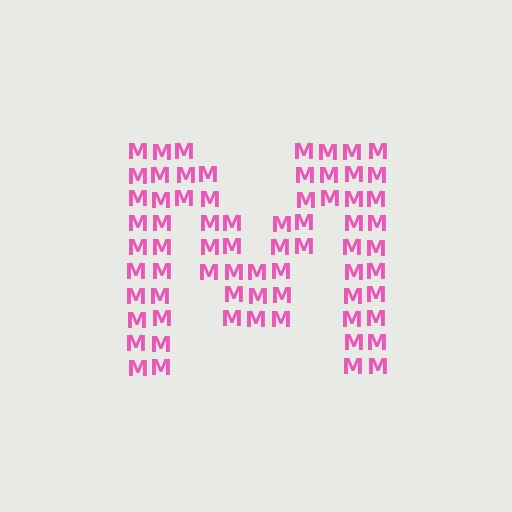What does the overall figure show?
The overall figure shows the letter M.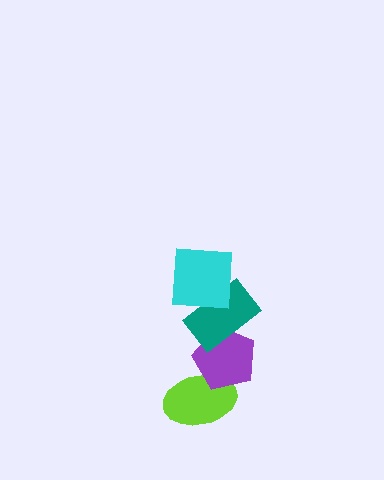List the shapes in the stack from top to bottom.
From top to bottom: the cyan square, the teal rectangle, the purple pentagon, the lime ellipse.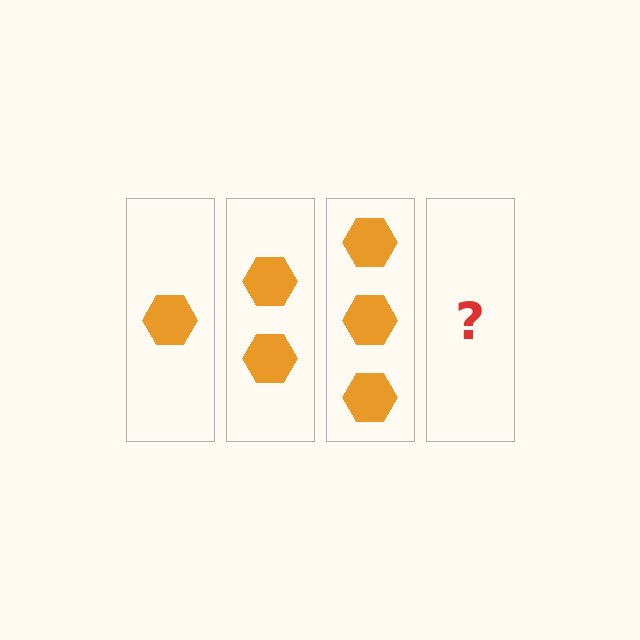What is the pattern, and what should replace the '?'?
The pattern is that each step adds one more hexagon. The '?' should be 4 hexagons.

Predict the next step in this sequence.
The next step is 4 hexagons.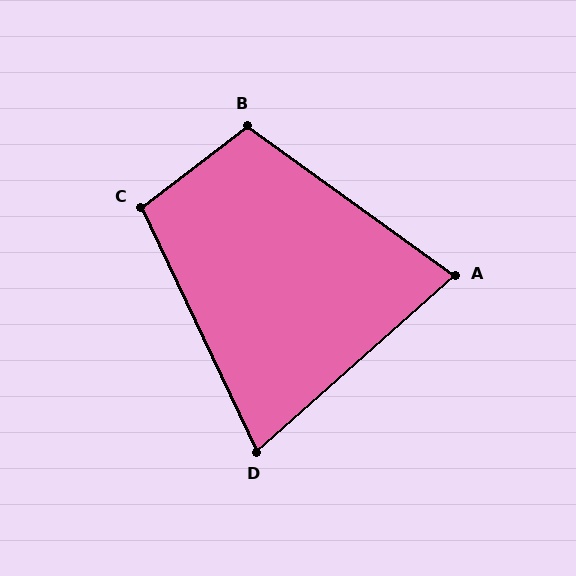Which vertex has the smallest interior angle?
D, at approximately 74 degrees.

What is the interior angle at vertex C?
Approximately 102 degrees (obtuse).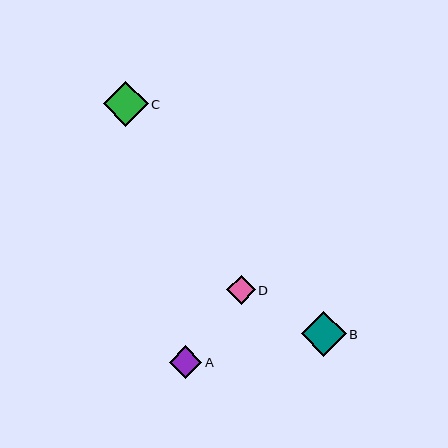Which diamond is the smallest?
Diamond D is the smallest with a size of approximately 29 pixels.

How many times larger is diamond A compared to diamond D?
Diamond A is approximately 1.1 times the size of diamond D.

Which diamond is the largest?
Diamond B is the largest with a size of approximately 45 pixels.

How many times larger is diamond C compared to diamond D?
Diamond C is approximately 1.6 times the size of diamond D.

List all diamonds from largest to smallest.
From largest to smallest: B, C, A, D.